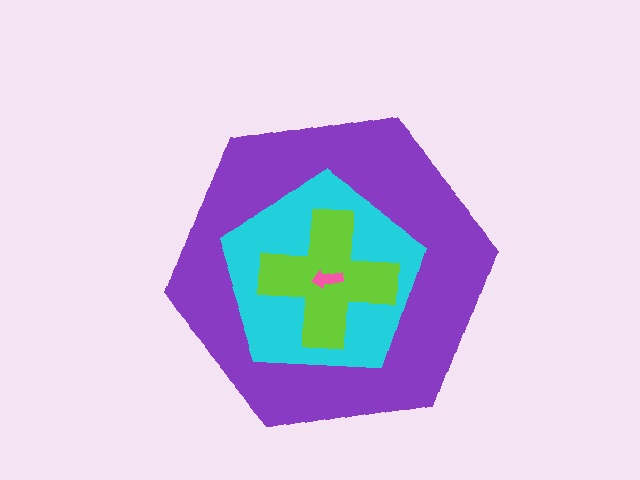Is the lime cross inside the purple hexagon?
Yes.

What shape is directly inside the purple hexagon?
The cyan pentagon.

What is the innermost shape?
The pink arrow.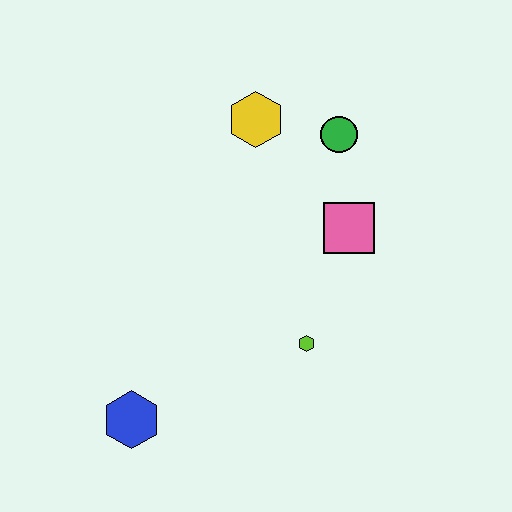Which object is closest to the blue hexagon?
The lime hexagon is closest to the blue hexagon.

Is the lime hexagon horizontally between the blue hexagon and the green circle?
Yes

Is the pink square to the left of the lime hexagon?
No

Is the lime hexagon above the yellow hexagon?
No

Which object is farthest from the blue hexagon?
The green circle is farthest from the blue hexagon.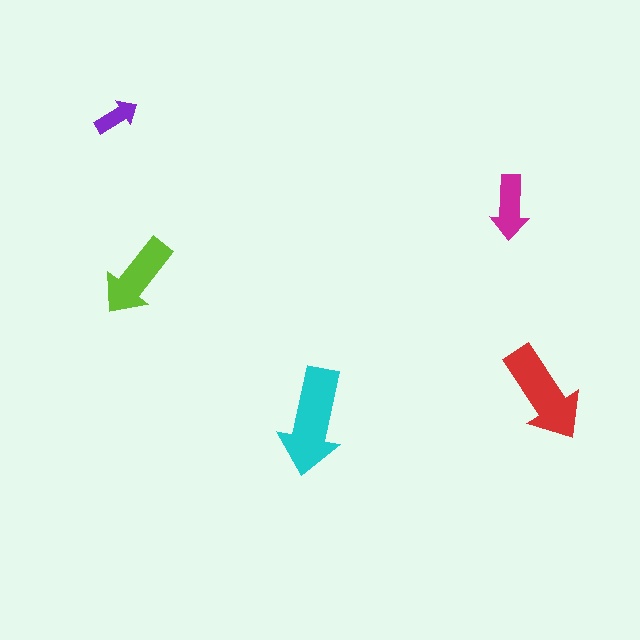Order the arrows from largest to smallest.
the cyan one, the red one, the lime one, the magenta one, the purple one.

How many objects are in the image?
There are 5 objects in the image.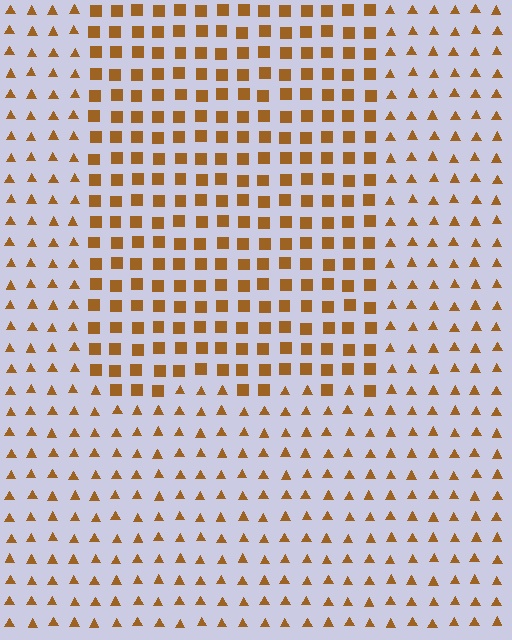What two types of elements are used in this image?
The image uses squares inside the rectangle region and triangles outside it.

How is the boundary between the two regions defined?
The boundary is defined by a change in element shape: squares inside vs. triangles outside. All elements share the same color and spacing.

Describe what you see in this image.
The image is filled with small brown elements arranged in a uniform grid. A rectangle-shaped region contains squares, while the surrounding area contains triangles. The boundary is defined purely by the change in element shape.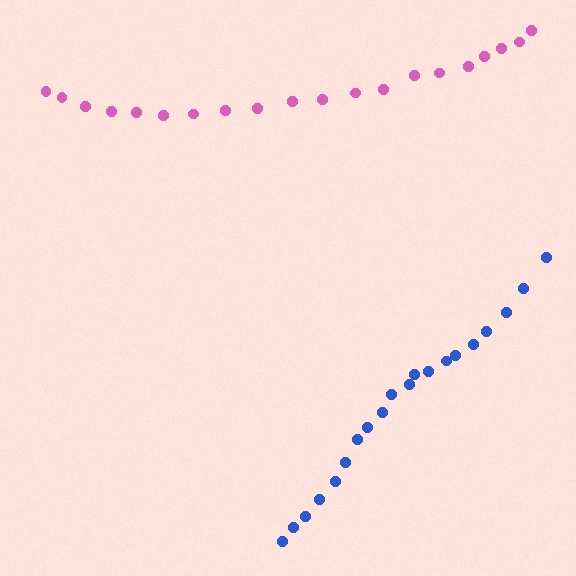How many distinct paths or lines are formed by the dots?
There are 2 distinct paths.